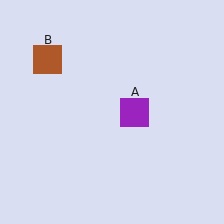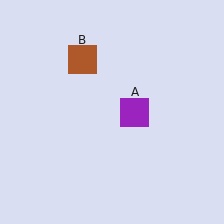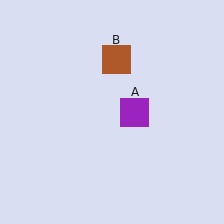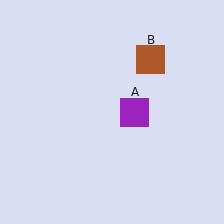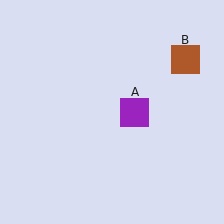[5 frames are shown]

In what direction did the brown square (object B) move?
The brown square (object B) moved right.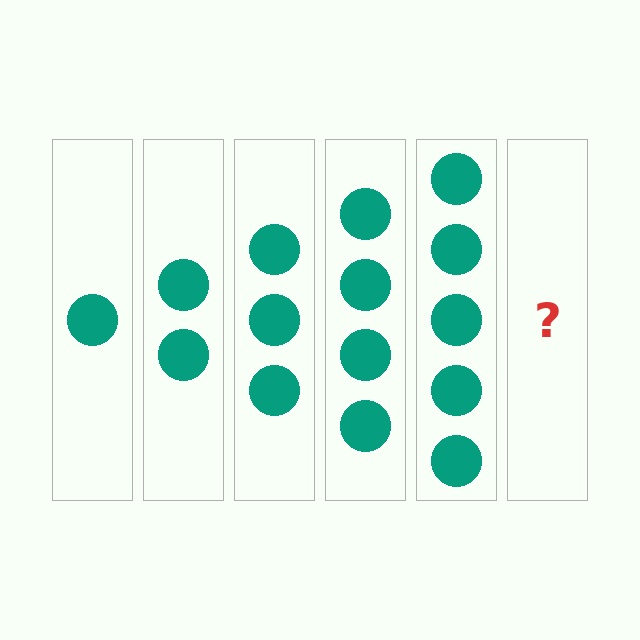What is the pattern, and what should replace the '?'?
The pattern is that each step adds one more circle. The '?' should be 6 circles.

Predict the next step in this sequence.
The next step is 6 circles.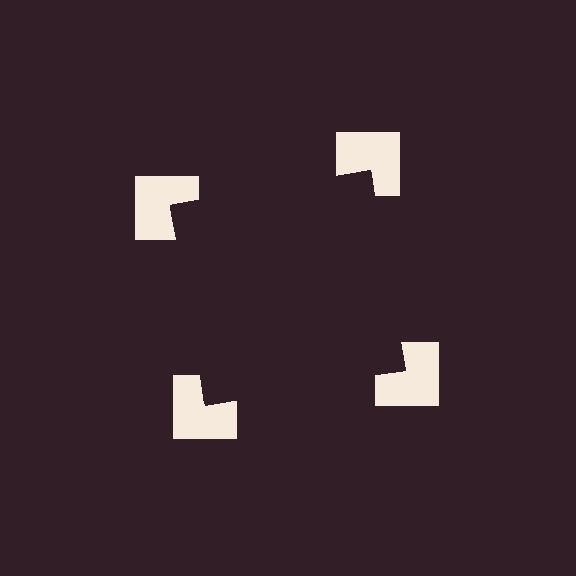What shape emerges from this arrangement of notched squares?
An illusory square — its edges are inferred from the aligned wedge cuts in the notched squares, not physically drawn.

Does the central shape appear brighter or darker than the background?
It typically appears slightly darker than the background, even though no actual brightness change is drawn.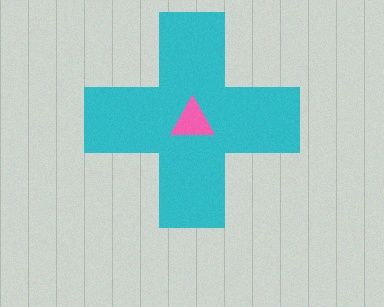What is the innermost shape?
The pink triangle.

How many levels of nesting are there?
2.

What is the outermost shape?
The cyan cross.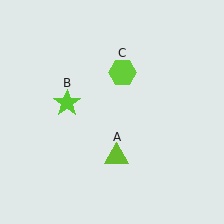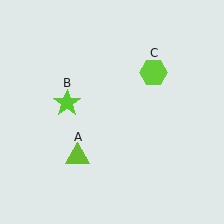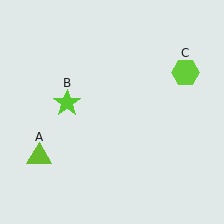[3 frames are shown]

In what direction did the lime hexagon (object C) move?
The lime hexagon (object C) moved right.